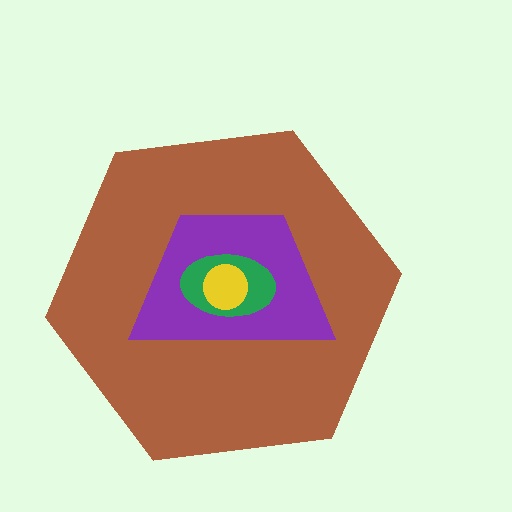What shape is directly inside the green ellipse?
The yellow circle.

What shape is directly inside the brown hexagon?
The purple trapezoid.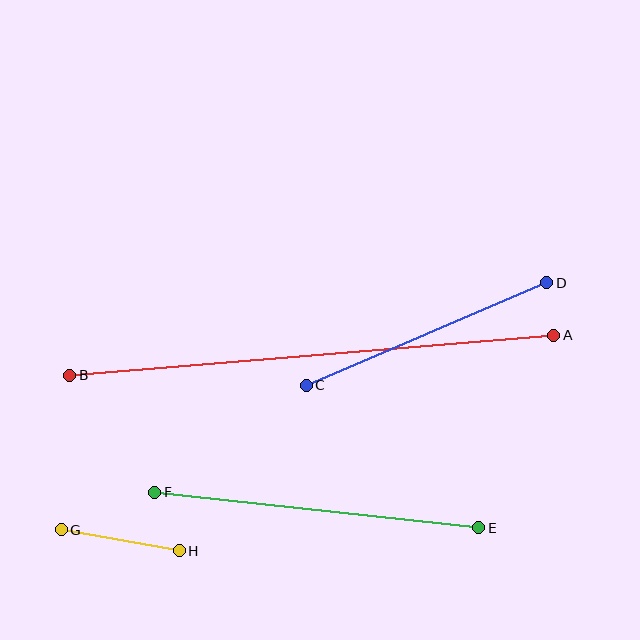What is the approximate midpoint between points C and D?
The midpoint is at approximately (427, 334) pixels.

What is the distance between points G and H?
The distance is approximately 120 pixels.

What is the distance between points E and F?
The distance is approximately 326 pixels.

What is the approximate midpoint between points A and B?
The midpoint is at approximately (312, 355) pixels.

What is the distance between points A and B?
The distance is approximately 486 pixels.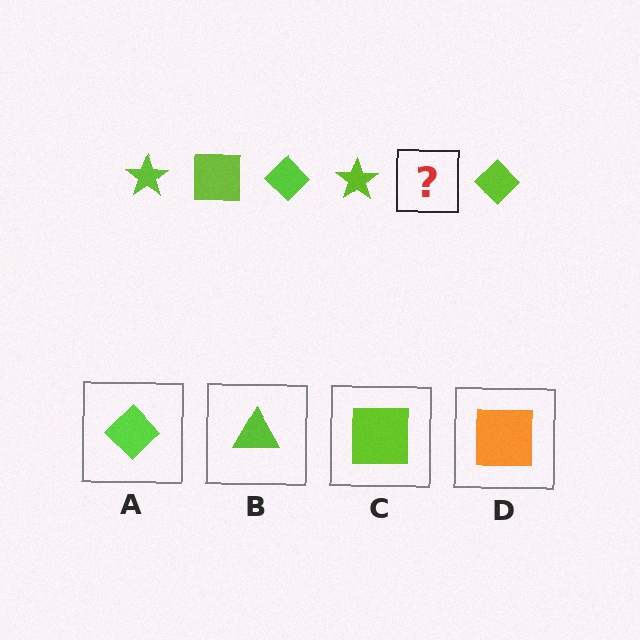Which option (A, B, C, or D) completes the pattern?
C.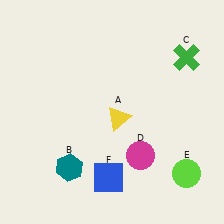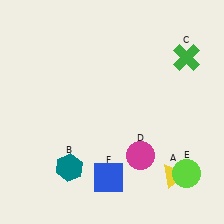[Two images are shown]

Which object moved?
The yellow triangle (A) moved down.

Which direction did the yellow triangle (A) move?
The yellow triangle (A) moved down.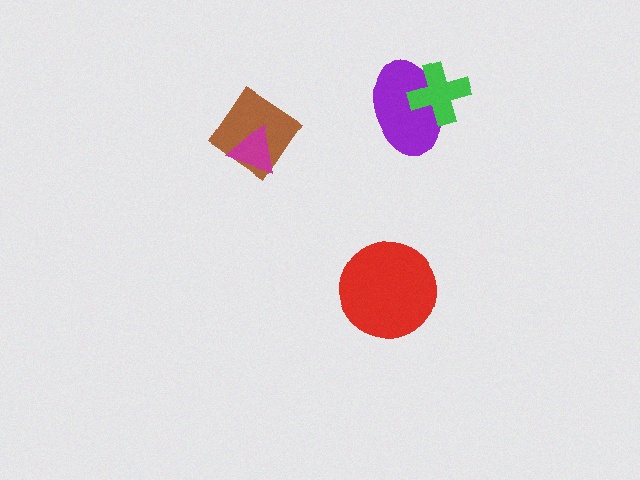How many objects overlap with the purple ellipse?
1 object overlaps with the purple ellipse.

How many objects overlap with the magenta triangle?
1 object overlaps with the magenta triangle.